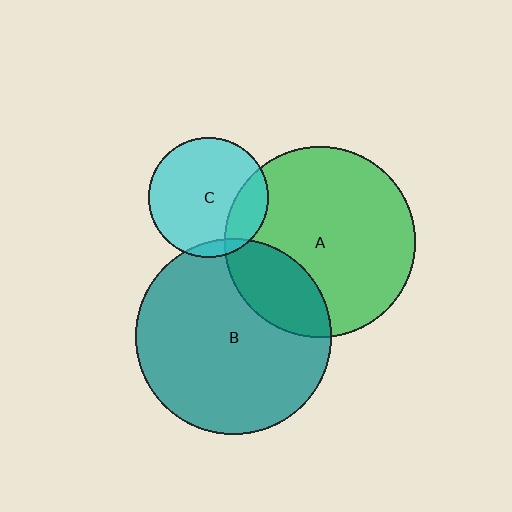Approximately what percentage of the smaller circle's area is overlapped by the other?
Approximately 25%.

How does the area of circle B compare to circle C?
Approximately 2.7 times.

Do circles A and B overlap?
Yes.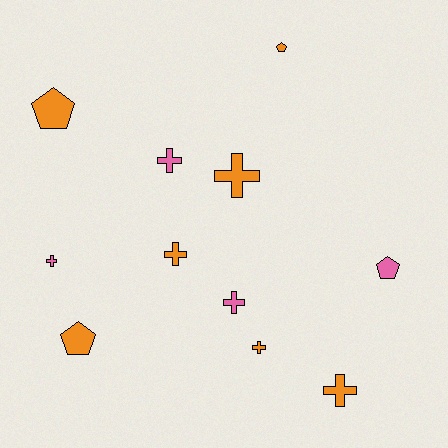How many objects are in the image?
There are 11 objects.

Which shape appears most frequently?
Cross, with 7 objects.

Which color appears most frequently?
Orange, with 7 objects.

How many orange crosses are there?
There are 4 orange crosses.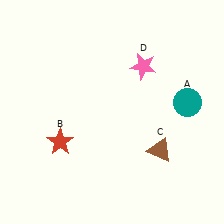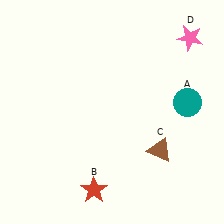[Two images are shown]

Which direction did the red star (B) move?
The red star (B) moved down.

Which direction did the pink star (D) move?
The pink star (D) moved right.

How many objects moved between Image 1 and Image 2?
2 objects moved between the two images.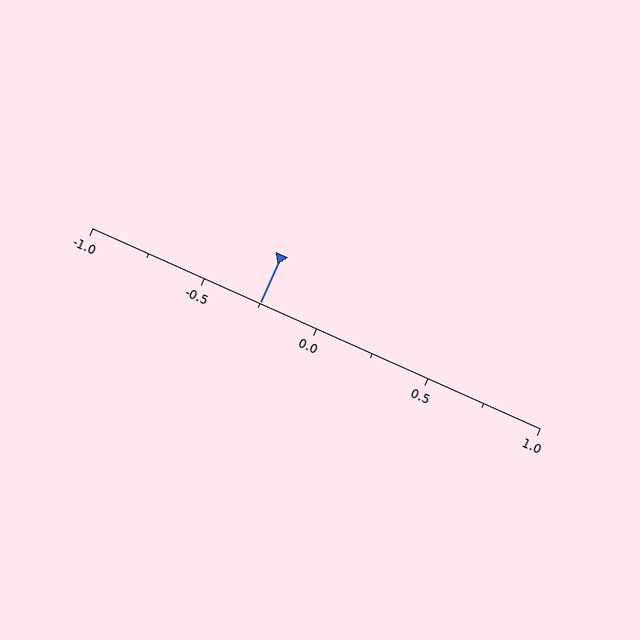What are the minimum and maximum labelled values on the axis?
The axis runs from -1.0 to 1.0.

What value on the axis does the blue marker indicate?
The marker indicates approximately -0.25.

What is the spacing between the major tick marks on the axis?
The major ticks are spaced 0.5 apart.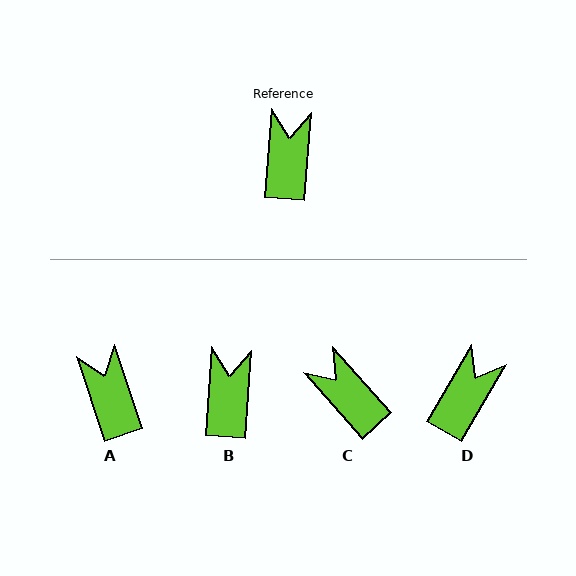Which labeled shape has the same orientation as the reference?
B.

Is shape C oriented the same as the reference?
No, it is off by about 46 degrees.